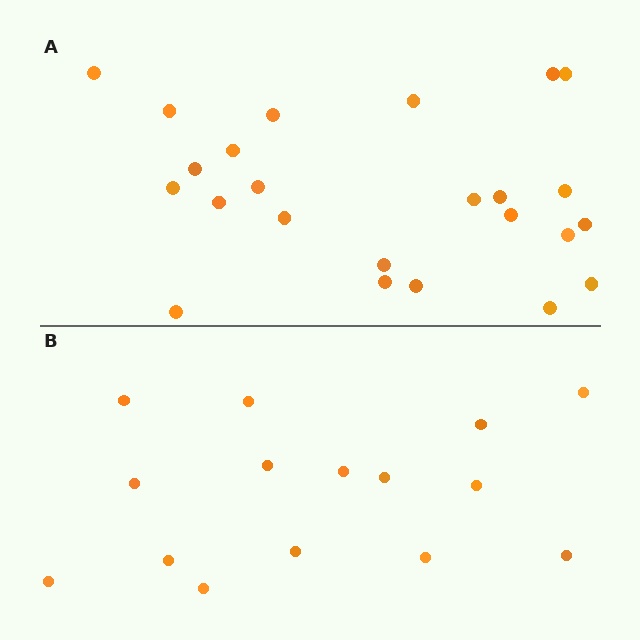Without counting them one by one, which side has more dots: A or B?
Region A (the top region) has more dots.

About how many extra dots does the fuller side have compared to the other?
Region A has roughly 8 or so more dots than region B.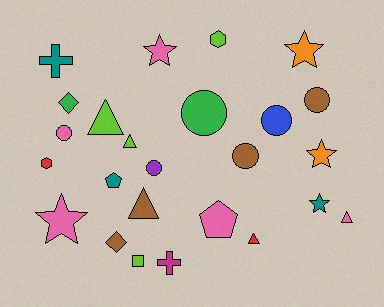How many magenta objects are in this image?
There is 1 magenta object.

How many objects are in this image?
There are 25 objects.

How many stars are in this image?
There are 5 stars.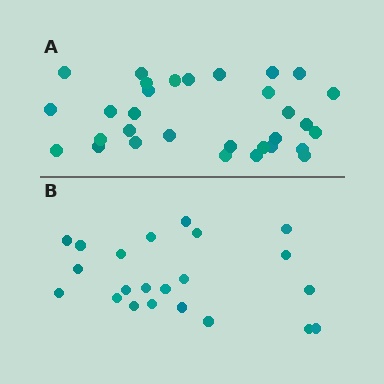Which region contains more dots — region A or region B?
Region A (the top region) has more dots.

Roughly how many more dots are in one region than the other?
Region A has roughly 8 or so more dots than region B.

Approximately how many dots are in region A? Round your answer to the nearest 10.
About 30 dots. (The exact count is 31, which rounds to 30.)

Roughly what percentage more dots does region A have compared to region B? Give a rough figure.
About 40% more.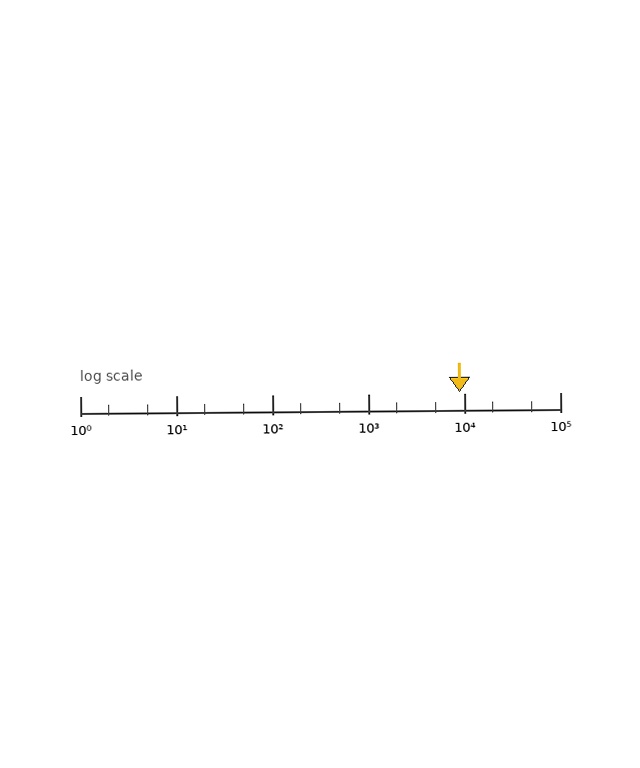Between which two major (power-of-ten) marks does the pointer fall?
The pointer is between 1000 and 10000.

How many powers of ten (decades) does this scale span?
The scale spans 5 decades, from 1 to 100000.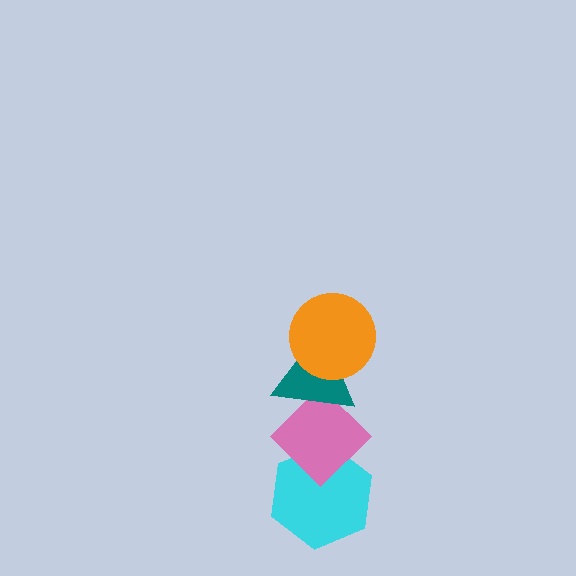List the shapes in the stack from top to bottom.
From top to bottom: the orange circle, the teal triangle, the pink diamond, the cyan hexagon.